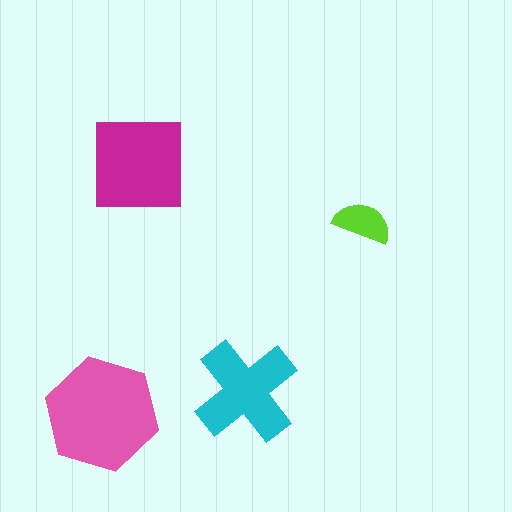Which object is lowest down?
The pink hexagon is bottommost.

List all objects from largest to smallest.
The pink hexagon, the magenta square, the cyan cross, the lime semicircle.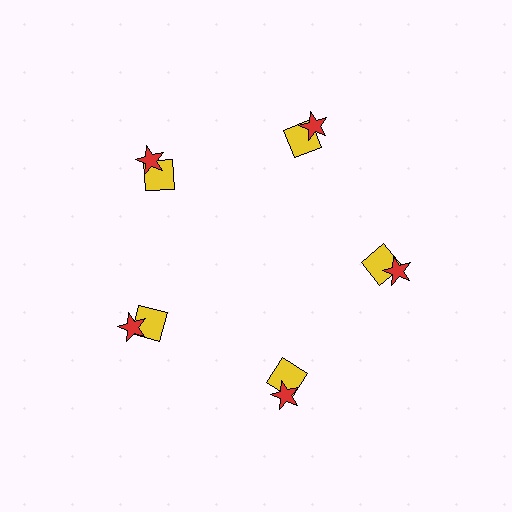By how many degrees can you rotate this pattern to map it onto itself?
The pattern maps onto itself every 72 degrees of rotation.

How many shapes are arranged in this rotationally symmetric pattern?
There are 10 shapes, arranged in 5 groups of 2.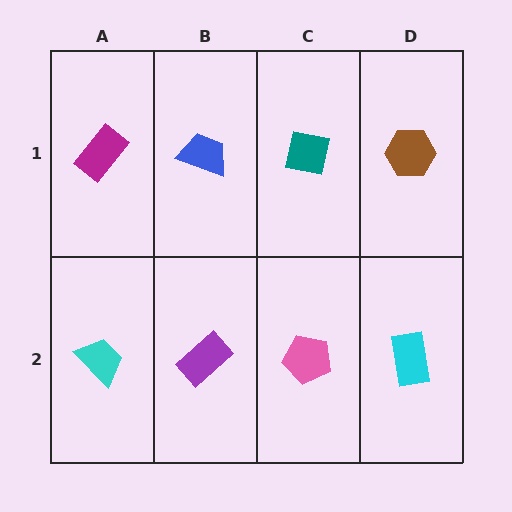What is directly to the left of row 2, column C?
A purple rectangle.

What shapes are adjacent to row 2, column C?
A teal square (row 1, column C), a purple rectangle (row 2, column B), a cyan rectangle (row 2, column D).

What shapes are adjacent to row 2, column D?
A brown hexagon (row 1, column D), a pink pentagon (row 2, column C).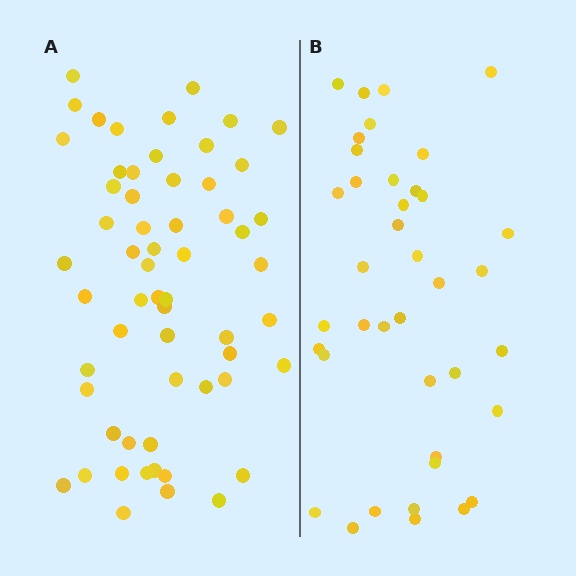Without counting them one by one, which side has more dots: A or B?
Region A (the left region) has more dots.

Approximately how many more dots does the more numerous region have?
Region A has approximately 20 more dots than region B.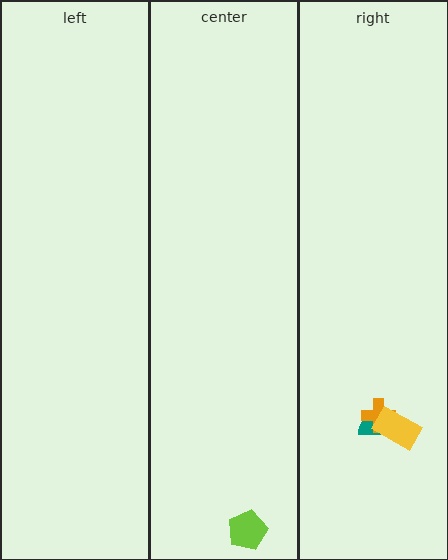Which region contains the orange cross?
The right region.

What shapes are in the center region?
The lime pentagon.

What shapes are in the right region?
The teal semicircle, the orange cross, the yellow rectangle.